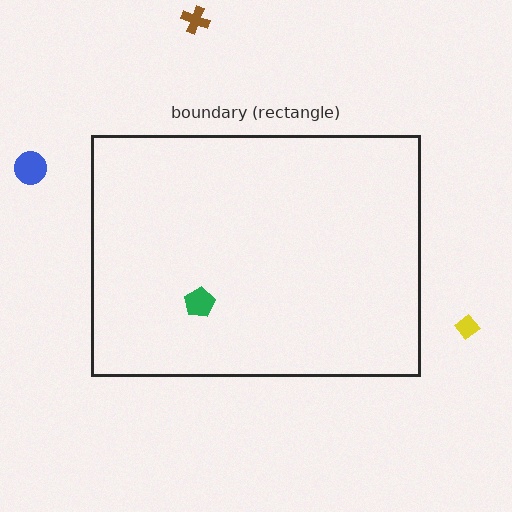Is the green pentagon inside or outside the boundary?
Inside.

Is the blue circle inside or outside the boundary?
Outside.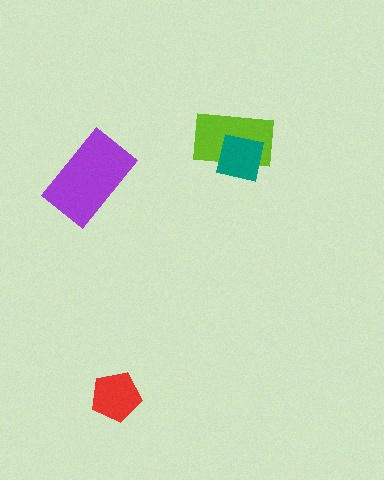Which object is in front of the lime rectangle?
The teal square is in front of the lime rectangle.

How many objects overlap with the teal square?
1 object overlaps with the teal square.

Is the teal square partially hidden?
No, no other shape covers it.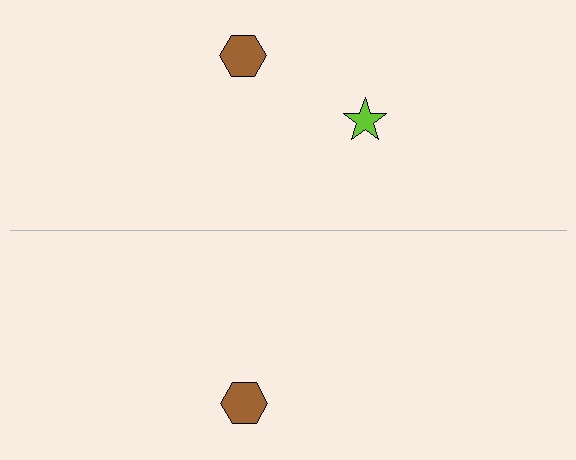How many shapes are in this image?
There are 3 shapes in this image.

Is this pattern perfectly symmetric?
No, the pattern is not perfectly symmetric. A lime star is missing from the bottom side.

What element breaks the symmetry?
A lime star is missing from the bottom side.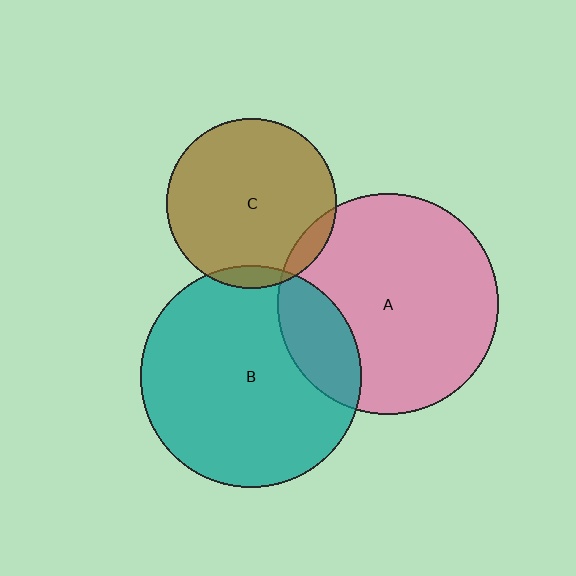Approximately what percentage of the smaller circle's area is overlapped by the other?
Approximately 5%.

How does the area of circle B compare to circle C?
Approximately 1.7 times.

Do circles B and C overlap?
Yes.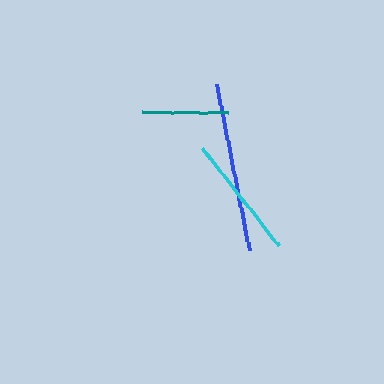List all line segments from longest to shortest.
From longest to shortest: blue, cyan, teal.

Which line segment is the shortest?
The teal line is the shortest at approximately 86 pixels.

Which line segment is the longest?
The blue line is the longest at approximately 170 pixels.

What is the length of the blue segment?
The blue segment is approximately 170 pixels long.